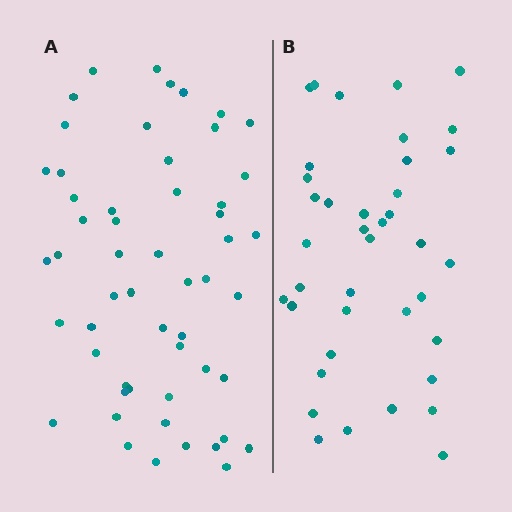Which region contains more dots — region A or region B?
Region A (the left region) has more dots.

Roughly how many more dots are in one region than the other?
Region A has approximately 15 more dots than region B.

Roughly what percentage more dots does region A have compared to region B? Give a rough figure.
About 40% more.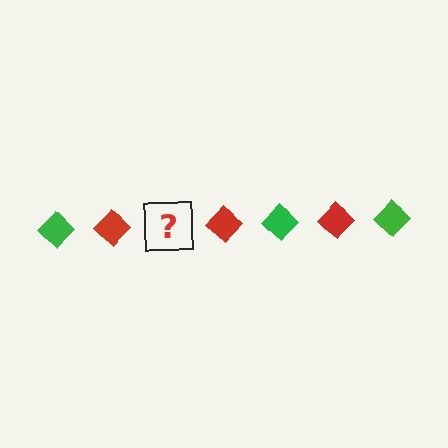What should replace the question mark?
The question mark should be replaced with a green diamond.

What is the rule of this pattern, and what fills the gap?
The rule is that the pattern cycles through green, red diamonds. The gap should be filled with a green diamond.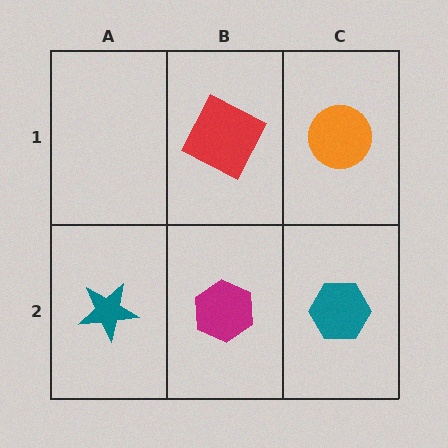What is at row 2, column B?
A magenta hexagon.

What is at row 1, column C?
An orange circle.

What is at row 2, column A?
A teal star.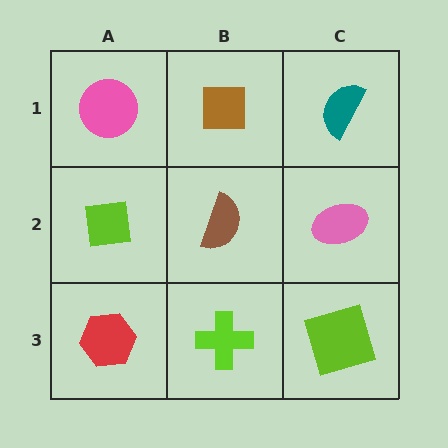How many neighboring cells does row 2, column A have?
3.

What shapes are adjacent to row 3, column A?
A lime square (row 2, column A), a lime cross (row 3, column B).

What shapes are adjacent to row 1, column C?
A pink ellipse (row 2, column C), a brown square (row 1, column B).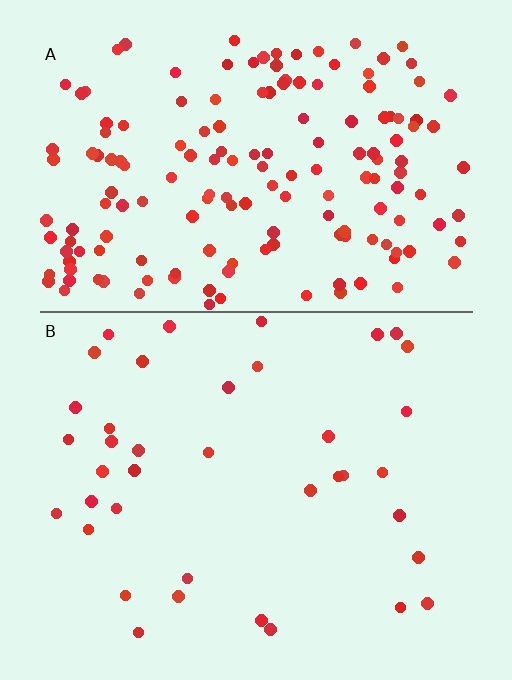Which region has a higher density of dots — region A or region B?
A (the top).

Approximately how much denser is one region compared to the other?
Approximately 4.4× — region A over region B.